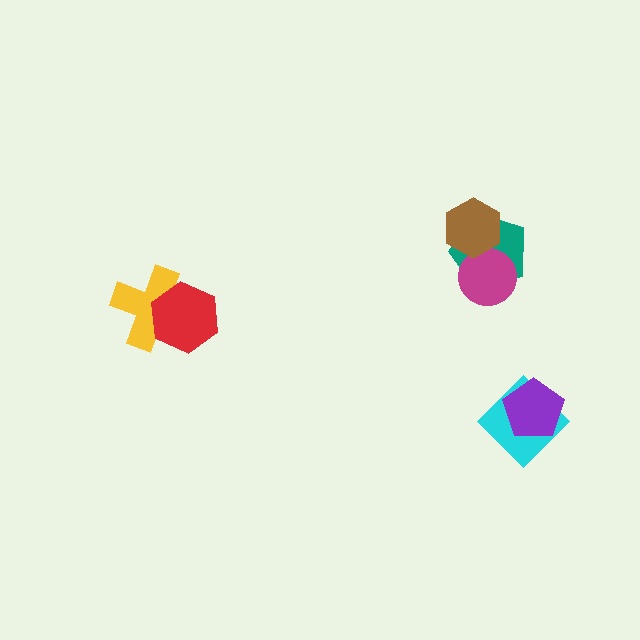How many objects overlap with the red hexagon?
1 object overlaps with the red hexagon.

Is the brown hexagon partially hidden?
No, no other shape covers it.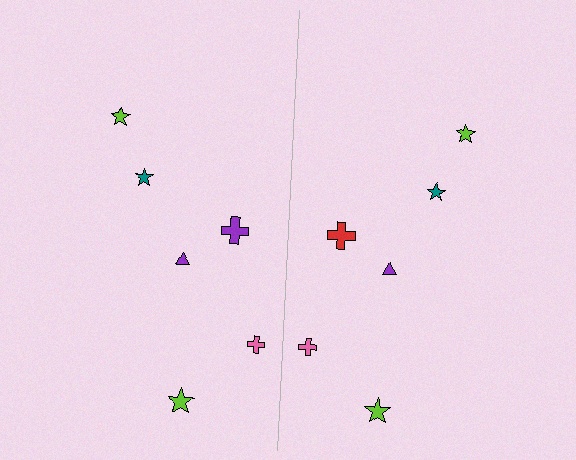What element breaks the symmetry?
The red cross on the right side breaks the symmetry — its mirror counterpart is purple.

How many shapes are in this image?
There are 12 shapes in this image.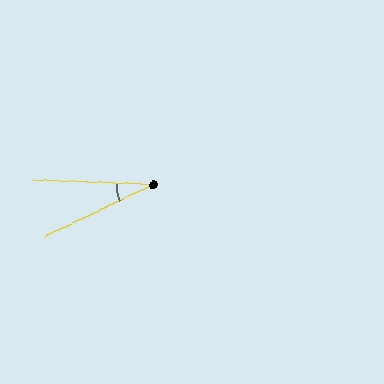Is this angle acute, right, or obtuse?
It is acute.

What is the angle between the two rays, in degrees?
Approximately 28 degrees.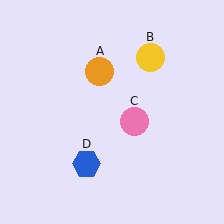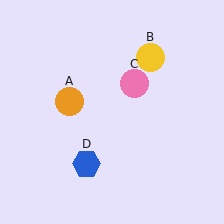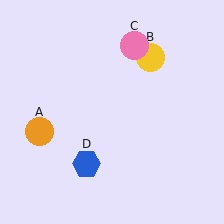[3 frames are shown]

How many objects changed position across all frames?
2 objects changed position: orange circle (object A), pink circle (object C).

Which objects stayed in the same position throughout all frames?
Yellow circle (object B) and blue hexagon (object D) remained stationary.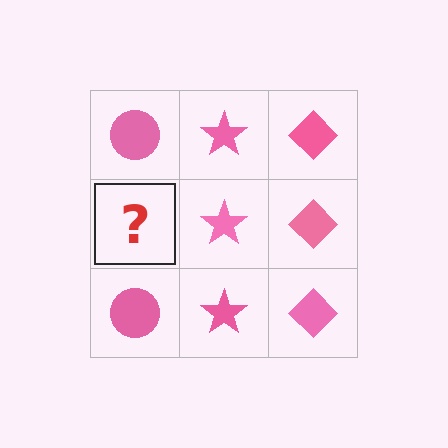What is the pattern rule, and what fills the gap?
The rule is that each column has a consistent shape. The gap should be filled with a pink circle.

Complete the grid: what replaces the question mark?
The question mark should be replaced with a pink circle.